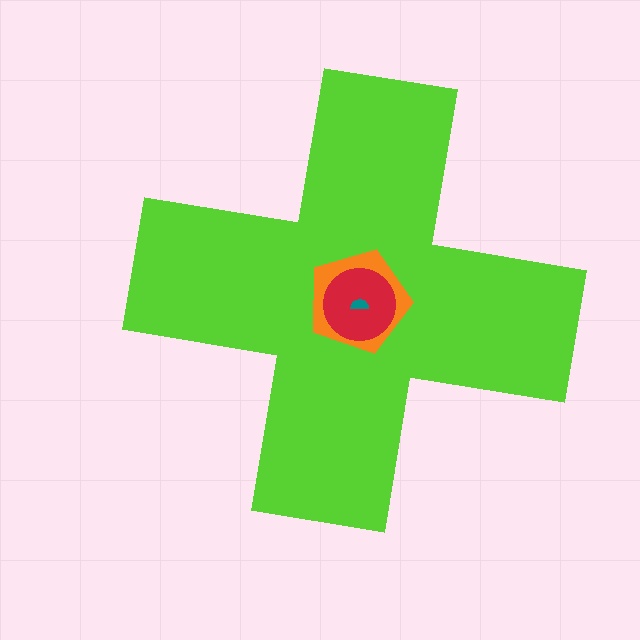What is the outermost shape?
The lime cross.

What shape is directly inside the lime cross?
The orange pentagon.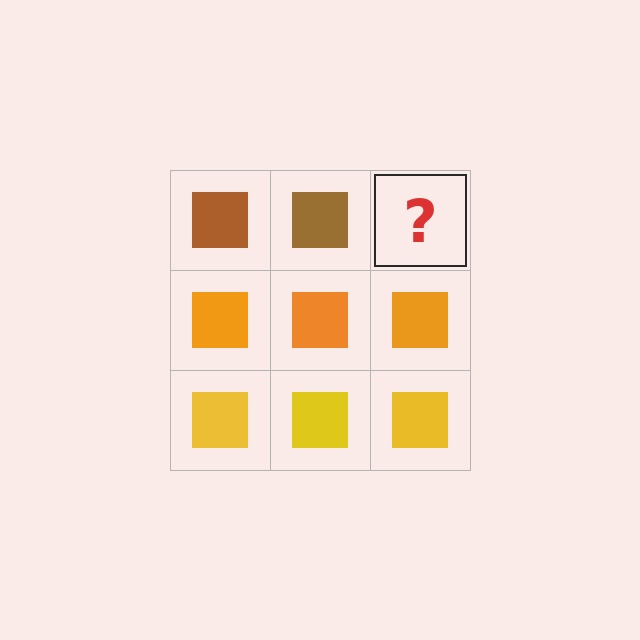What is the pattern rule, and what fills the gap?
The rule is that each row has a consistent color. The gap should be filled with a brown square.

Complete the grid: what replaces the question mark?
The question mark should be replaced with a brown square.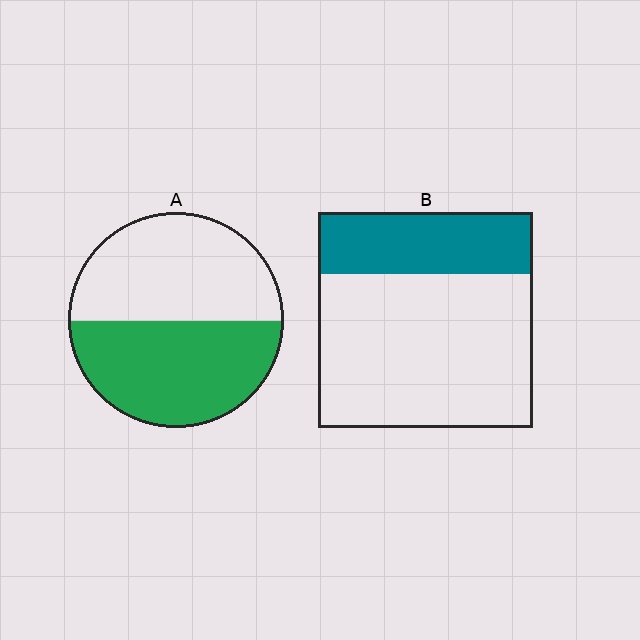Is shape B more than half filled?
No.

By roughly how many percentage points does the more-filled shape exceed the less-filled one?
By roughly 20 percentage points (A over B).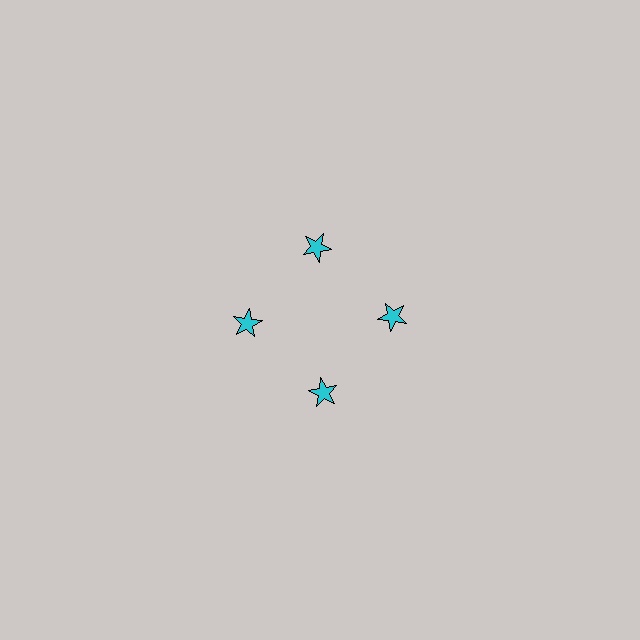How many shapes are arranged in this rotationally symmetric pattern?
There are 4 shapes, arranged in 4 groups of 1.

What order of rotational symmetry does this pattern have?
This pattern has 4-fold rotational symmetry.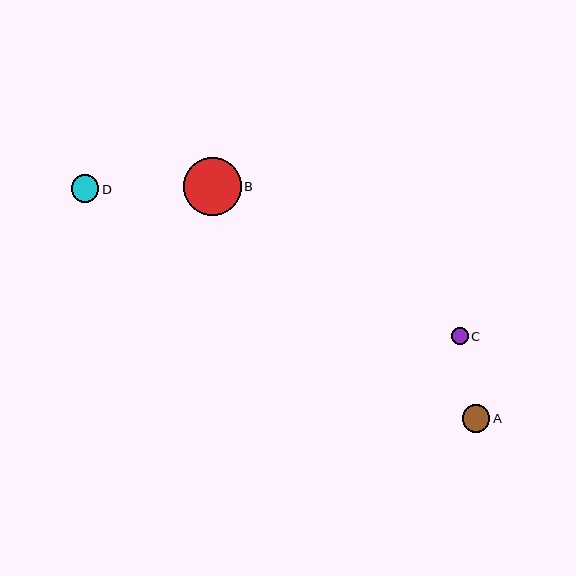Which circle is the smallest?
Circle C is the smallest with a size of approximately 17 pixels.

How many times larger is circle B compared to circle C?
Circle B is approximately 3.5 times the size of circle C.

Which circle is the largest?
Circle B is the largest with a size of approximately 58 pixels.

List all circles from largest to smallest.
From largest to smallest: B, A, D, C.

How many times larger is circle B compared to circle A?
Circle B is approximately 2.1 times the size of circle A.